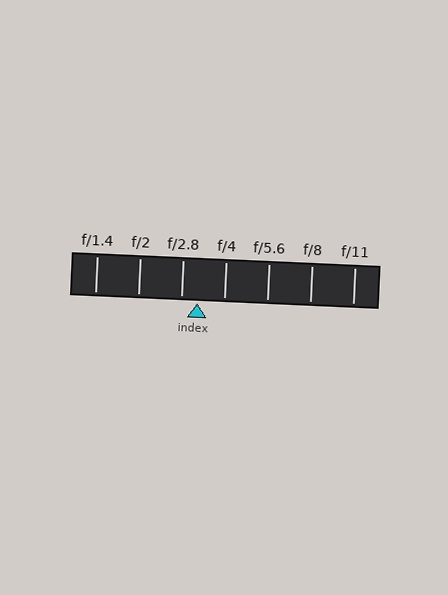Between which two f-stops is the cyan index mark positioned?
The index mark is between f/2.8 and f/4.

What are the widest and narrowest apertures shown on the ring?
The widest aperture shown is f/1.4 and the narrowest is f/11.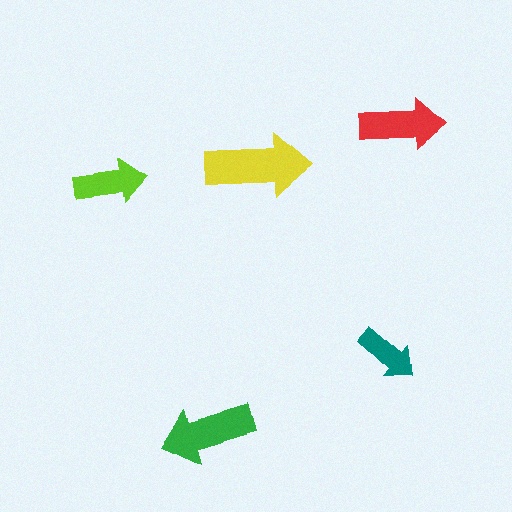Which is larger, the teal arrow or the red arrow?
The red one.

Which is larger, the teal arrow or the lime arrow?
The lime one.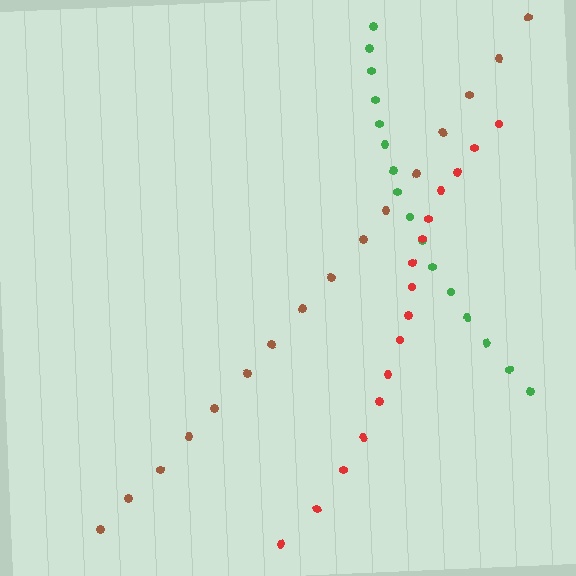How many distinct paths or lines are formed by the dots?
There are 3 distinct paths.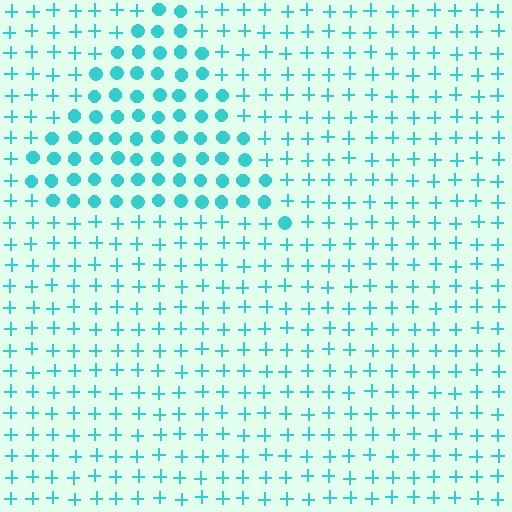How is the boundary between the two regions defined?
The boundary is defined by a change in element shape: circles inside vs. plus signs outside. All elements share the same color and spacing.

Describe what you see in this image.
The image is filled with small cyan elements arranged in a uniform grid. A triangle-shaped region contains circles, while the surrounding area contains plus signs. The boundary is defined purely by the change in element shape.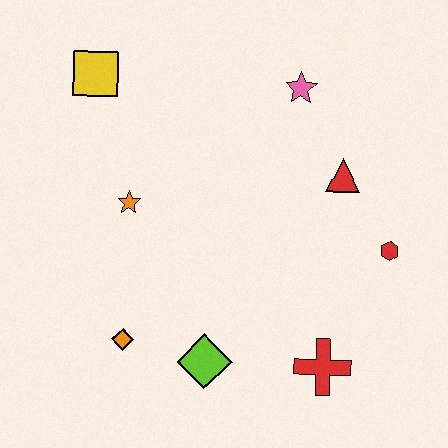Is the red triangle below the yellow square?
Yes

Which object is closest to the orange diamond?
The lime diamond is closest to the orange diamond.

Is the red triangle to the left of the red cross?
No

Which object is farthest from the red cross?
The yellow square is farthest from the red cross.